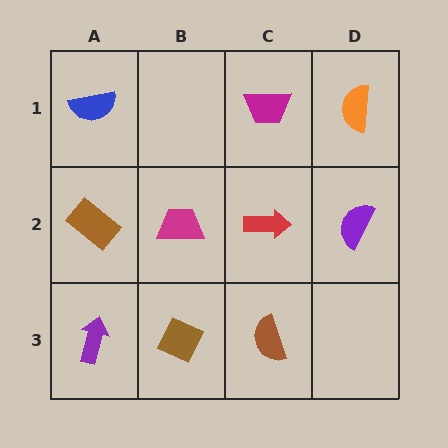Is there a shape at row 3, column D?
No, that cell is empty.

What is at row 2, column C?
A red arrow.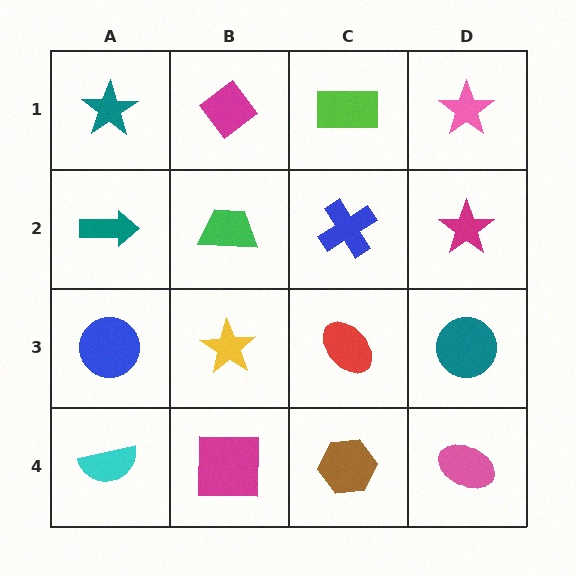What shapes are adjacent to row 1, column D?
A magenta star (row 2, column D), a lime rectangle (row 1, column C).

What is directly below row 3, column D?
A pink ellipse.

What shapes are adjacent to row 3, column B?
A green trapezoid (row 2, column B), a magenta square (row 4, column B), a blue circle (row 3, column A), a red ellipse (row 3, column C).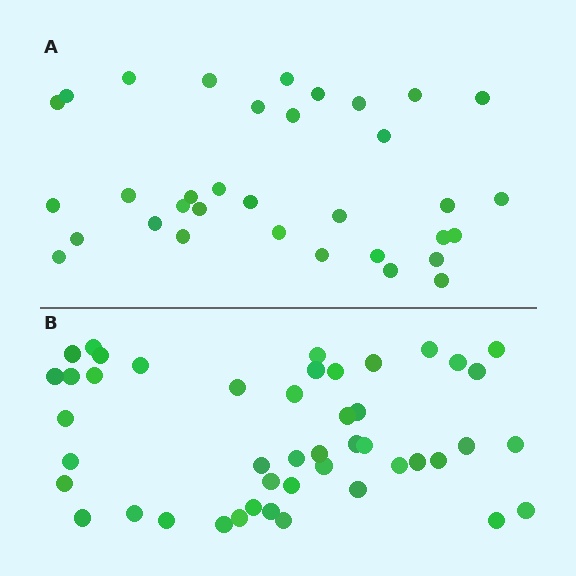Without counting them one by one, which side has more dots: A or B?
Region B (the bottom region) has more dots.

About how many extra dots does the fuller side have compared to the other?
Region B has roughly 12 or so more dots than region A.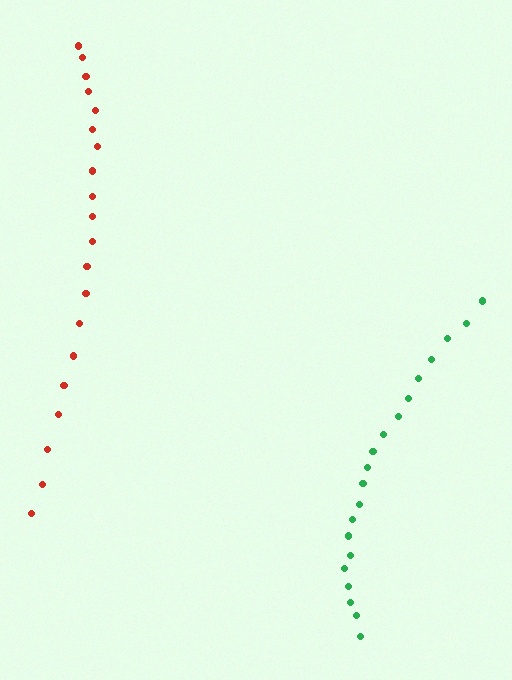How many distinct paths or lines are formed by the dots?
There are 2 distinct paths.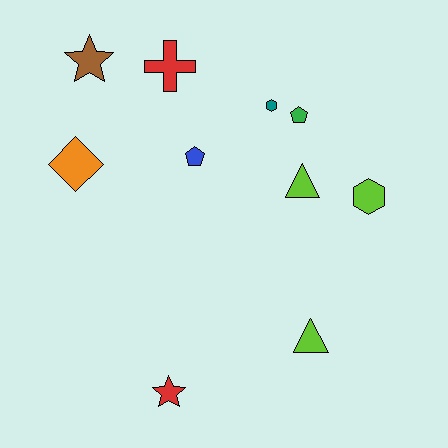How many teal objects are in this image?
There is 1 teal object.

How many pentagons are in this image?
There are 2 pentagons.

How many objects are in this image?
There are 10 objects.